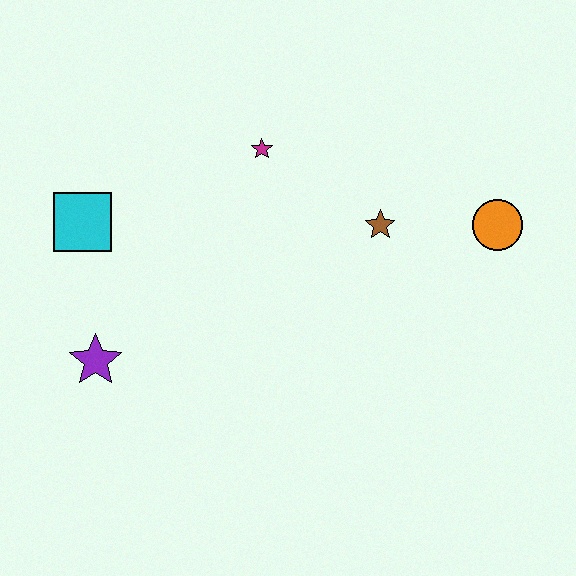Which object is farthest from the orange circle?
The purple star is farthest from the orange circle.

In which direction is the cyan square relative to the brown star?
The cyan square is to the left of the brown star.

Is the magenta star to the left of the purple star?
No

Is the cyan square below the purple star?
No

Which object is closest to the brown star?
The orange circle is closest to the brown star.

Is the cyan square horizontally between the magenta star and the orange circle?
No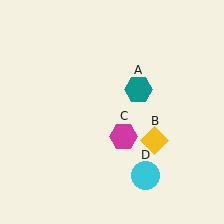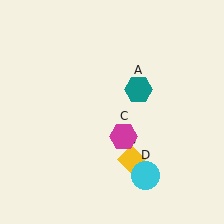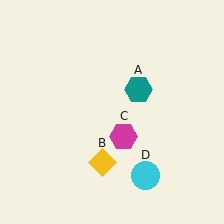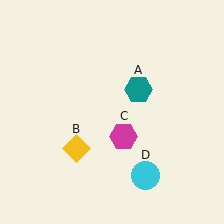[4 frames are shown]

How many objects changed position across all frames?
1 object changed position: yellow diamond (object B).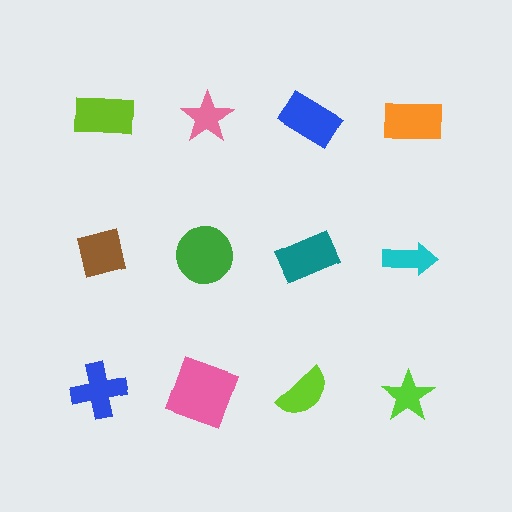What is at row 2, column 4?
A cyan arrow.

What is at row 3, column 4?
A lime star.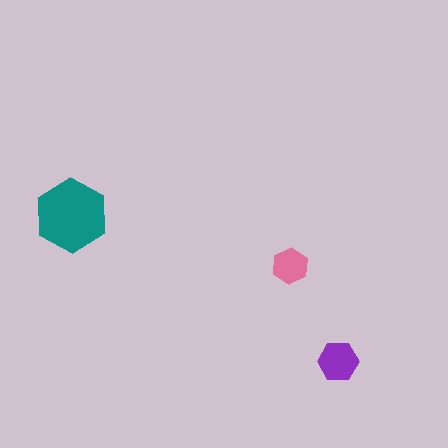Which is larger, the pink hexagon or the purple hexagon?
The purple one.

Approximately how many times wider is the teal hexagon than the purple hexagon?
About 2 times wider.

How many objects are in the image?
There are 3 objects in the image.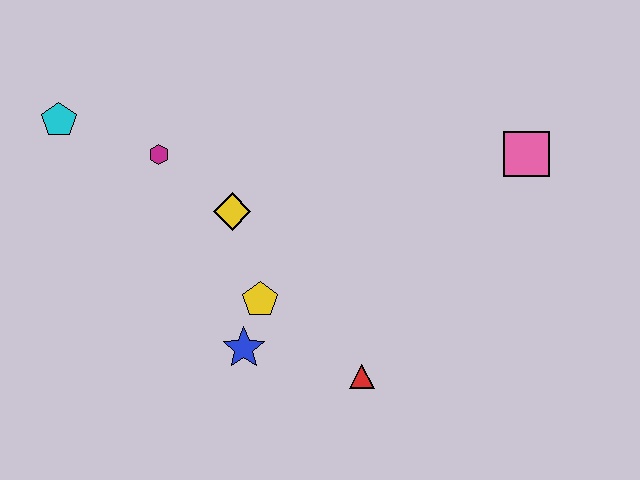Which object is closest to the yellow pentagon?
The blue star is closest to the yellow pentagon.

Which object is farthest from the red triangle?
The cyan pentagon is farthest from the red triangle.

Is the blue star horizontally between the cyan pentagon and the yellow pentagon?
Yes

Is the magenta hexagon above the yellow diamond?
Yes